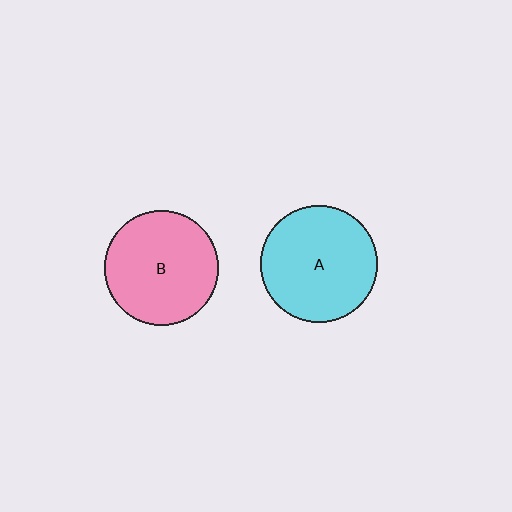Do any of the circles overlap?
No, none of the circles overlap.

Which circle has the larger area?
Circle A (cyan).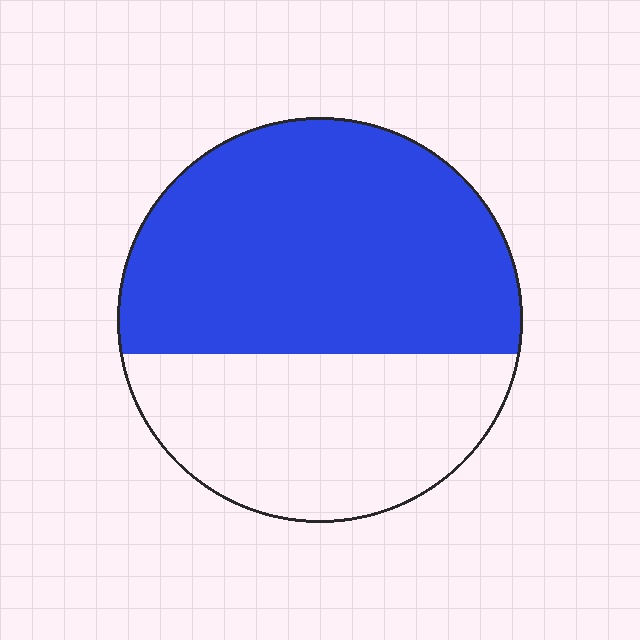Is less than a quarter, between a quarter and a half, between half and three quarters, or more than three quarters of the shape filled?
Between half and three quarters.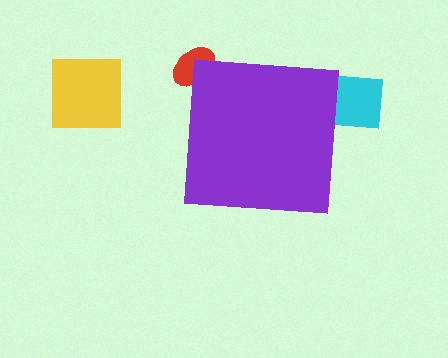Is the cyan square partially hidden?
Yes, the cyan square is partially hidden behind the purple square.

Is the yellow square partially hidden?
No, the yellow square is fully visible.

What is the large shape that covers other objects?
A purple square.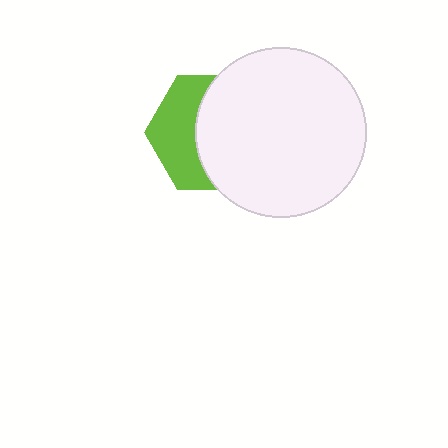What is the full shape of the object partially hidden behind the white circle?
The partially hidden object is a lime hexagon.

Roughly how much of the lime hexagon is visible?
A small part of it is visible (roughly 41%).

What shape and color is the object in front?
The object in front is a white circle.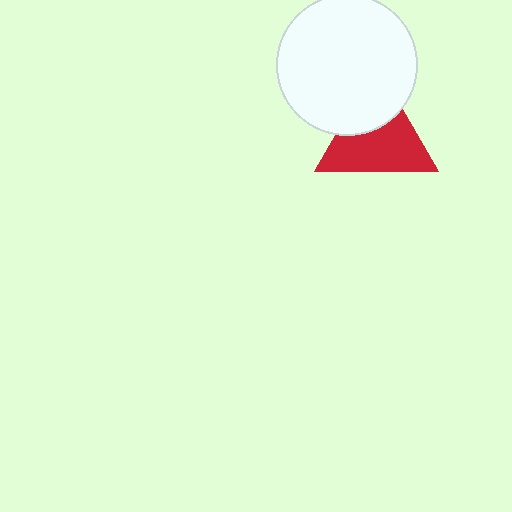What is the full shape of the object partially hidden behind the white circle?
The partially hidden object is a red triangle.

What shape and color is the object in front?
The object in front is a white circle.